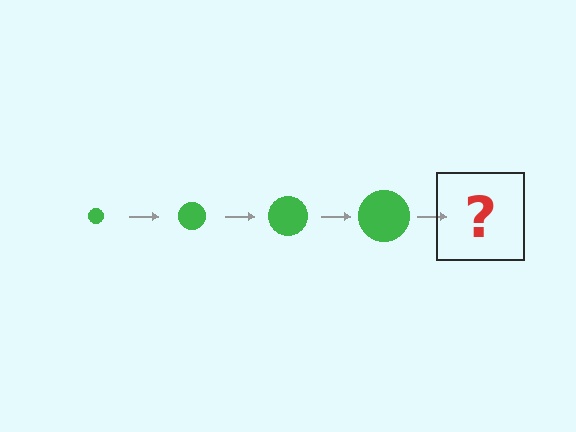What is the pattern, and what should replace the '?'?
The pattern is that the circle gets progressively larger each step. The '?' should be a green circle, larger than the previous one.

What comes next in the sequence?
The next element should be a green circle, larger than the previous one.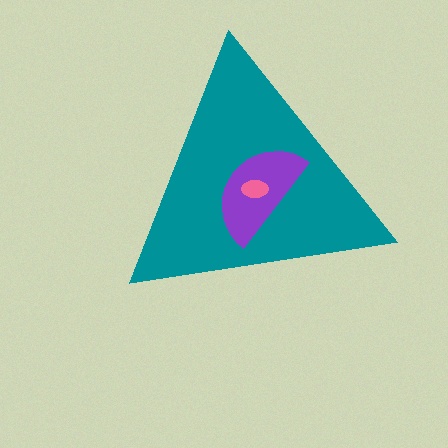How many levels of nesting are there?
3.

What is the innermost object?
The pink ellipse.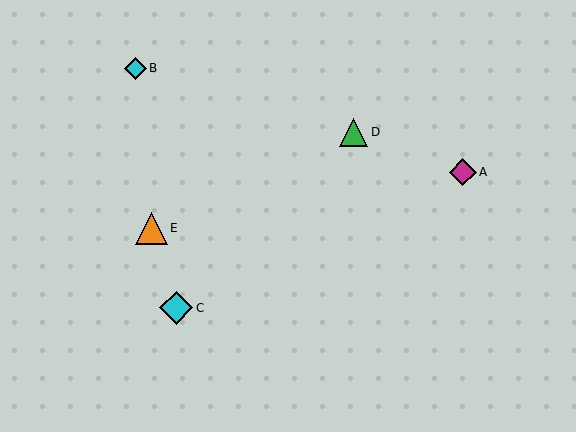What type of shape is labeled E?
Shape E is an orange triangle.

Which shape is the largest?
The cyan diamond (labeled C) is the largest.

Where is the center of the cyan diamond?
The center of the cyan diamond is at (136, 68).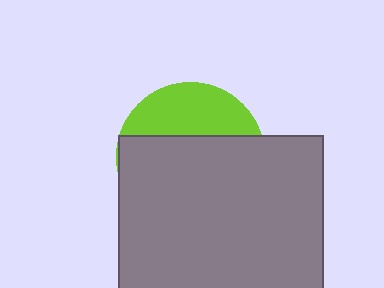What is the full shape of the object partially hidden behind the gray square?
The partially hidden object is a lime circle.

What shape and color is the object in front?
The object in front is a gray square.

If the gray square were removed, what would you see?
You would see the complete lime circle.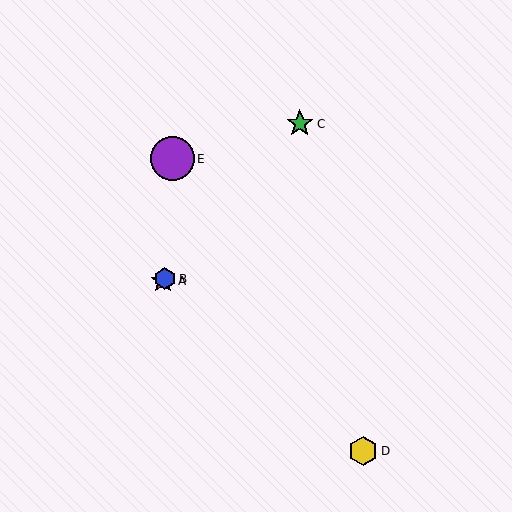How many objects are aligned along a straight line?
3 objects (A, B, C) are aligned along a straight line.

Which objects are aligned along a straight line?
Objects A, B, C are aligned along a straight line.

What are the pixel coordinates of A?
Object A is at (163, 281).